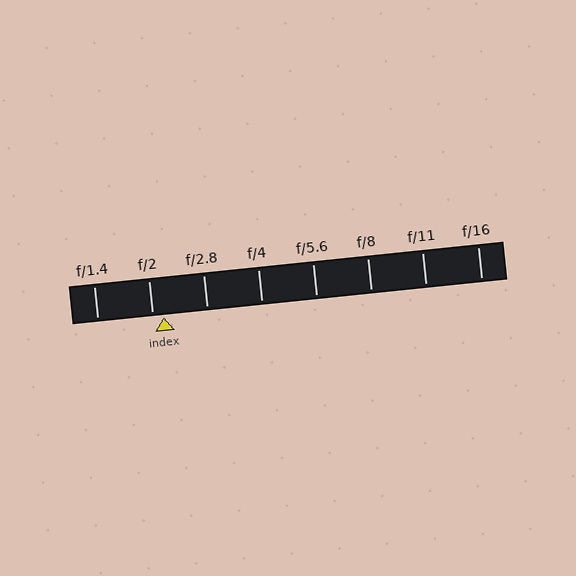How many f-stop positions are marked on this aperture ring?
There are 8 f-stop positions marked.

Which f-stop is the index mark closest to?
The index mark is closest to f/2.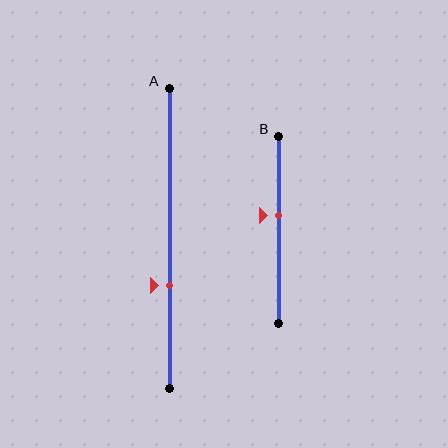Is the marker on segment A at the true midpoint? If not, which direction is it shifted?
No, the marker on segment A is shifted downward by about 16% of the segment length.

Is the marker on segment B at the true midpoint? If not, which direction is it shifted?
No, the marker on segment B is shifted upward by about 8% of the segment length.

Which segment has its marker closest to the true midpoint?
Segment B has its marker closest to the true midpoint.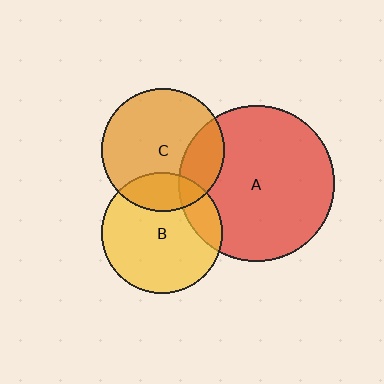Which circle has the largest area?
Circle A (red).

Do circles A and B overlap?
Yes.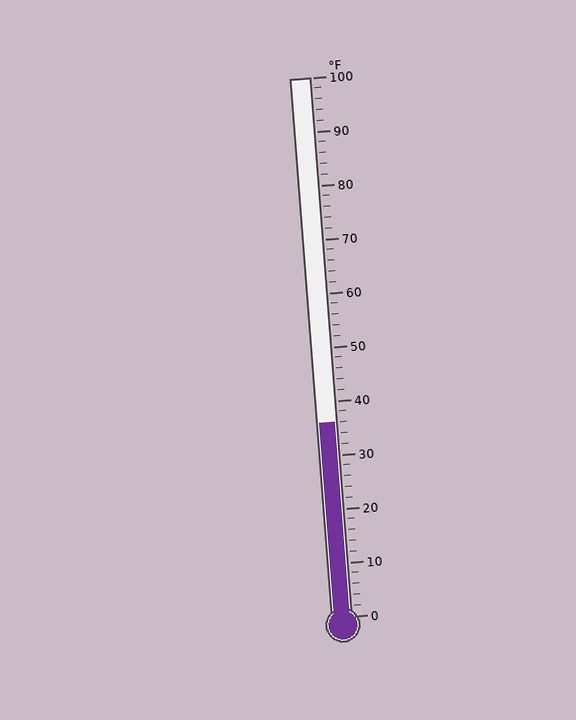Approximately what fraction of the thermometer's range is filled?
The thermometer is filled to approximately 35% of its range.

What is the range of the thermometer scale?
The thermometer scale ranges from 0°F to 100°F.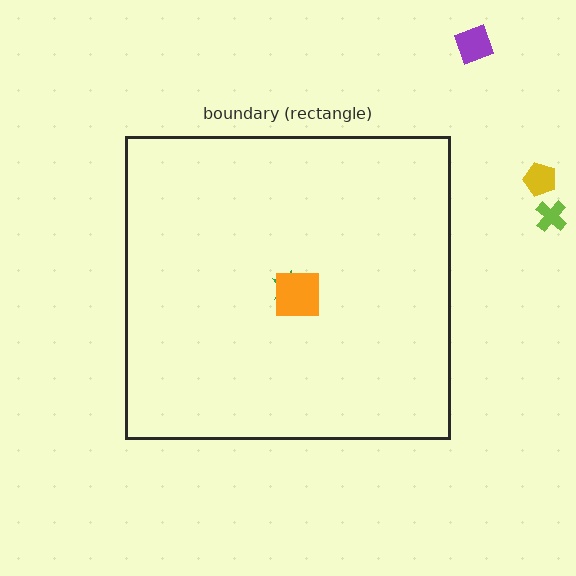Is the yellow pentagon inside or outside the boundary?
Outside.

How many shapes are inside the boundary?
2 inside, 3 outside.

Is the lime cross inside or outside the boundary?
Outside.